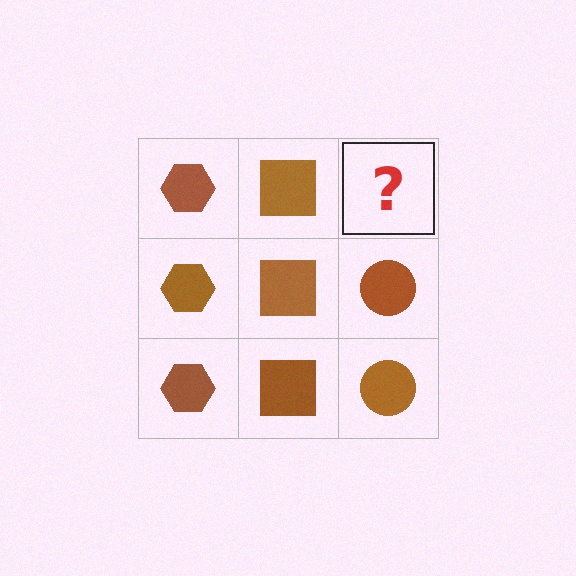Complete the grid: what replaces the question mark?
The question mark should be replaced with a brown circle.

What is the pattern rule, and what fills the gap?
The rule is that each column has a consistent shape. The gap should be filled with a brown circle.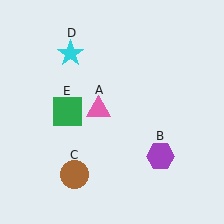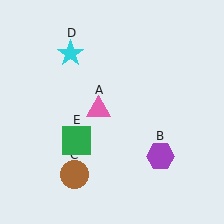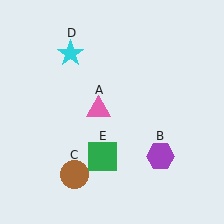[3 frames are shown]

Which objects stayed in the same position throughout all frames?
Pink triangle (object A) and purple hexagon (object B) and brown circle (object C) and cyan star (object D) remained stationary.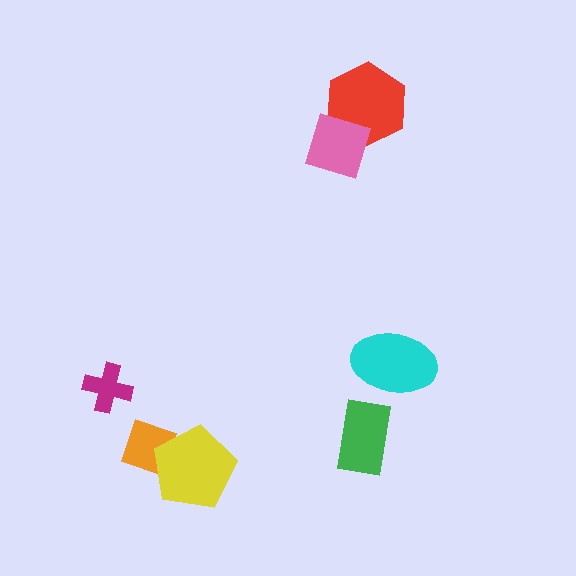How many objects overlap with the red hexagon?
1 object overlaps with the red hexagon.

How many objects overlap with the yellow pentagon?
1 object overlaps with the yellow pentagon.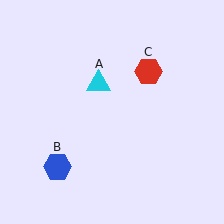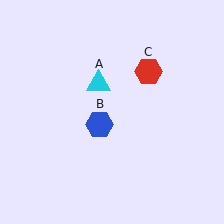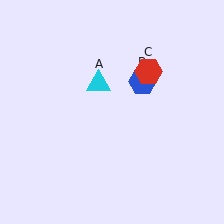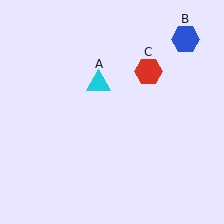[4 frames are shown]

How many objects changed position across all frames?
1 object changed position: blue hexagon (object B).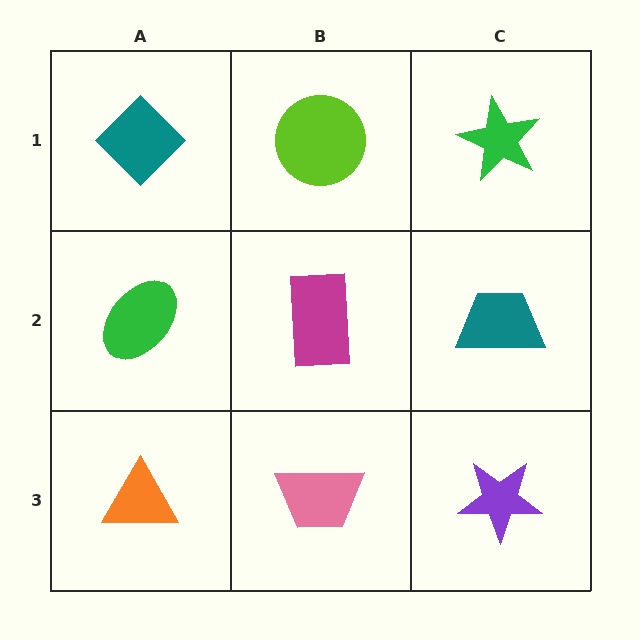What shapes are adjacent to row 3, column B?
A magenta rectangle (row 2, column B), an orange triangle (row 3, column A), a purple star (row 3, column C).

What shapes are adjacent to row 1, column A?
A green ellipse (row 2, column A), a lime circle (row 1, column B).